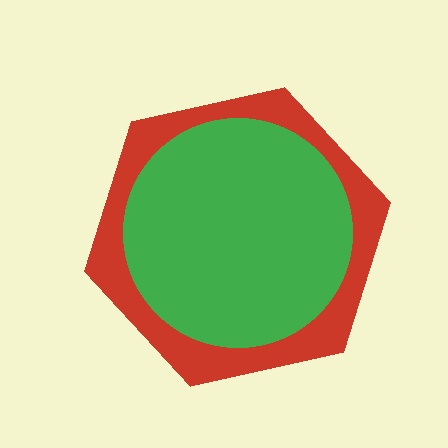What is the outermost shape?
The red hexagon.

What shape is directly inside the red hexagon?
The green circle.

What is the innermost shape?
The green circle.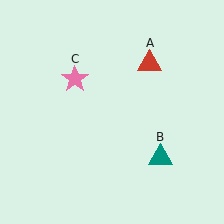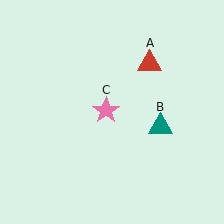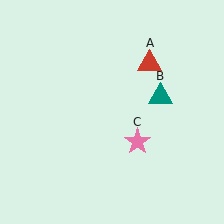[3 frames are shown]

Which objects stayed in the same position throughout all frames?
Red triangle (object A) remained stationary.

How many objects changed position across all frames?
2 objects changed position: teal triangle (object B), pink star (object C).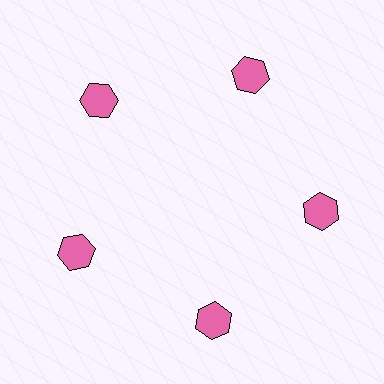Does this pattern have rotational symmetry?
Yes, this pattern has 5-fold rotational symmetry. It looks the same after rotating 72 degrees around the center.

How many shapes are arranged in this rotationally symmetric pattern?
There are 5 shapes, arranged in 5 groups of 1.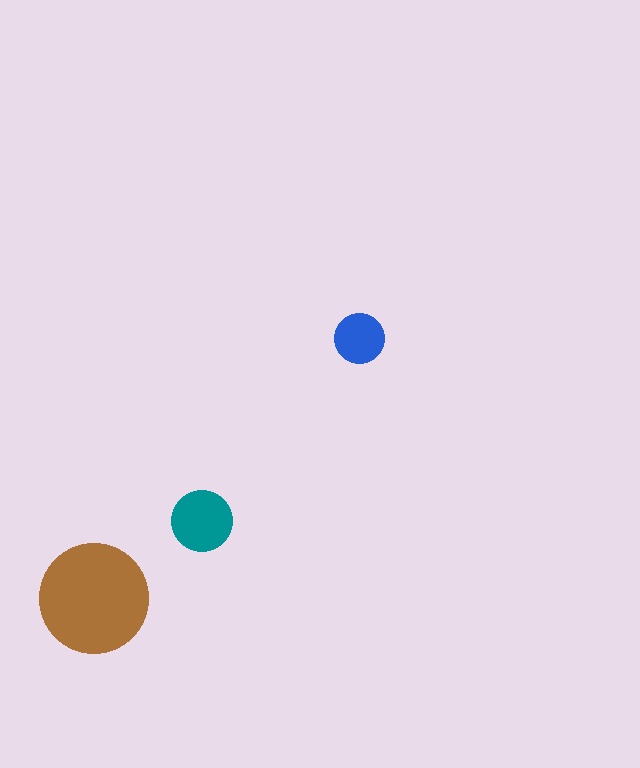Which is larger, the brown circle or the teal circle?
The brown one.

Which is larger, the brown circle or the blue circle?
The brown one.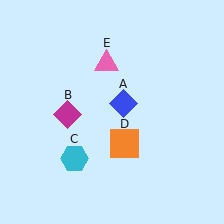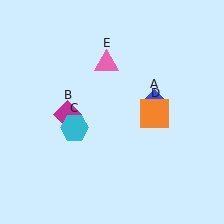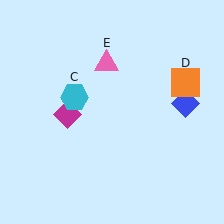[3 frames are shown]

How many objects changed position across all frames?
3 objects changed position: blue diamond (object A), cyan hexagon (object C), orange square (object D).